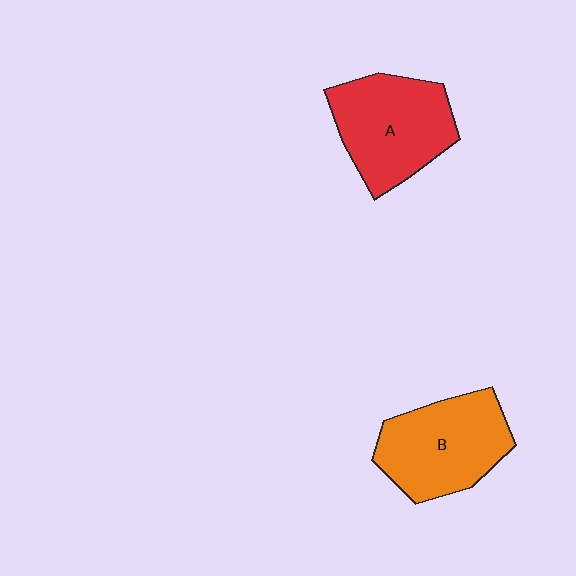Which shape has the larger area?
Shape A (red).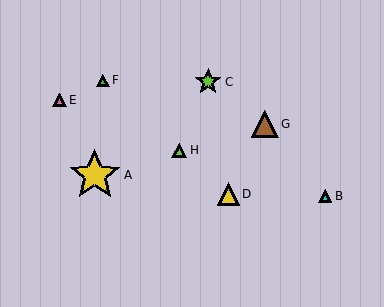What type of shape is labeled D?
Shape D is a yellow triangle.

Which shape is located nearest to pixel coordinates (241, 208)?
The yellow triangle (labeled D) at (228, 194) is nearest to that location.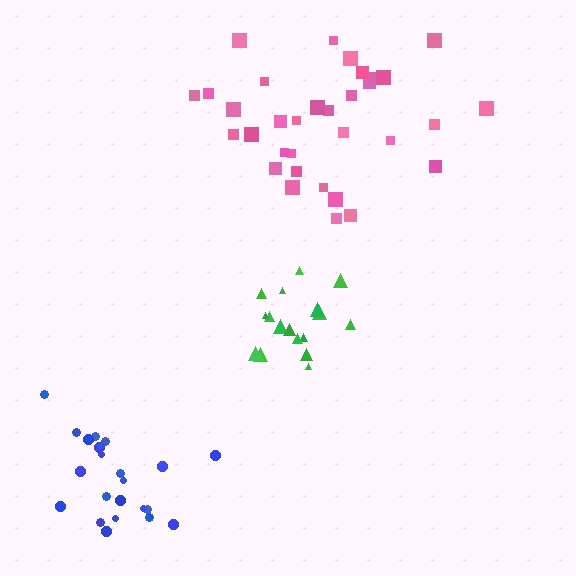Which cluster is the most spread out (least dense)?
Pink.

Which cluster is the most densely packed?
Blue.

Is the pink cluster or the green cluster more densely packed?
Green.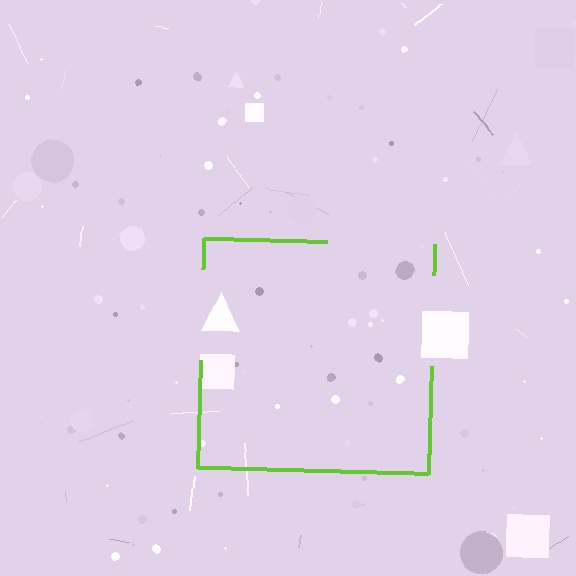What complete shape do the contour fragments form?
The contour fragments form a square.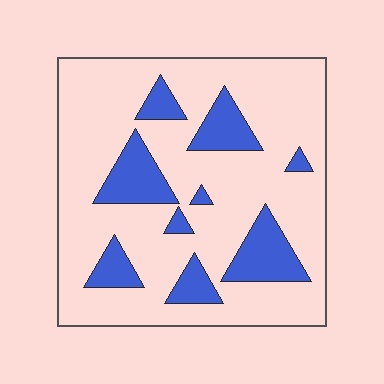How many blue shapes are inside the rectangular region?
9.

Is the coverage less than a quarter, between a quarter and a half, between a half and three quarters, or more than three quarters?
Less than a quarter.